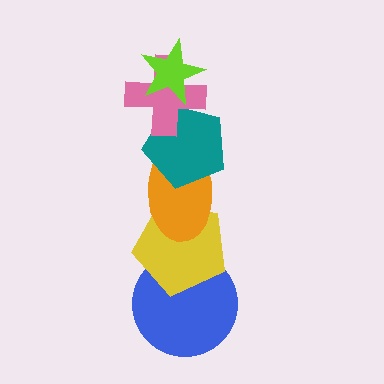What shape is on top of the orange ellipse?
The teal pentagon is on top of the orange ellipse.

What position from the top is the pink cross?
The pink cross is 2nd from the top.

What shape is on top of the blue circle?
The yellow pentagon is on top of the blue circle.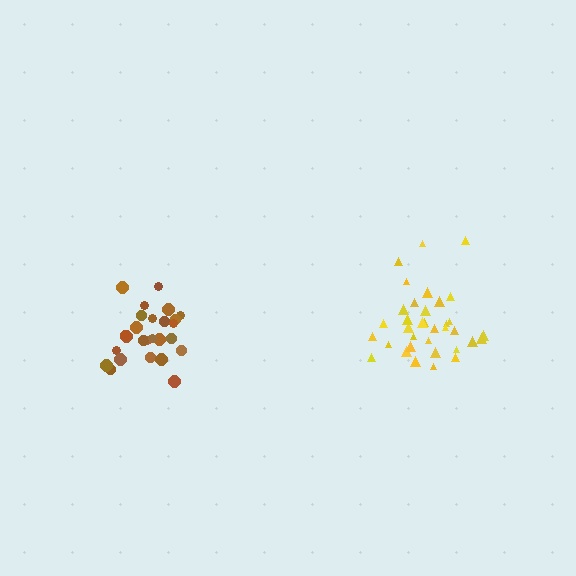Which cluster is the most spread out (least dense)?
Yellow.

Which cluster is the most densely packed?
Brown.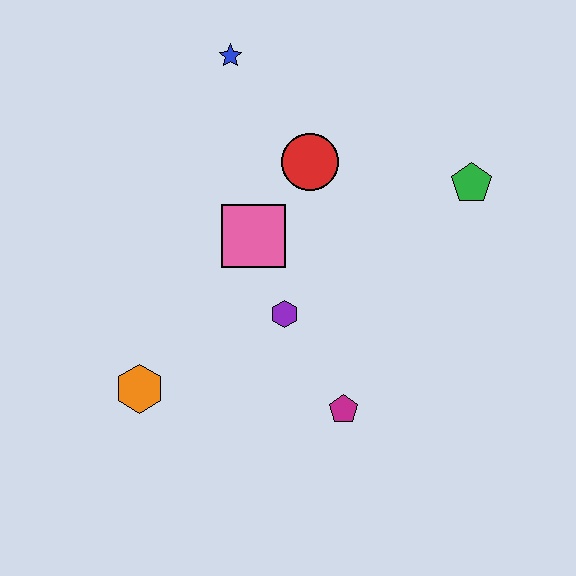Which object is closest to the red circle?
The pink square is closest to the red circle.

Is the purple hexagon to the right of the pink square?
Yes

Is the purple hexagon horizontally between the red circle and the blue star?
Yes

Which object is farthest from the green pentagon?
The orange hexagon is farthest from the green pentagon.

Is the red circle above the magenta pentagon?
Yes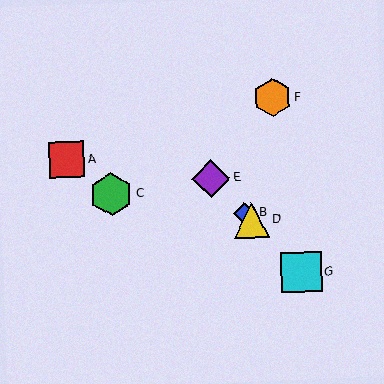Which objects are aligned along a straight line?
Objects B, D, E, G are aligned along a straight line.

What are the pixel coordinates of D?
Object D is at (251, 220).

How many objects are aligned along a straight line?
4 objects (B, D, E, G) are aligned along a straight line.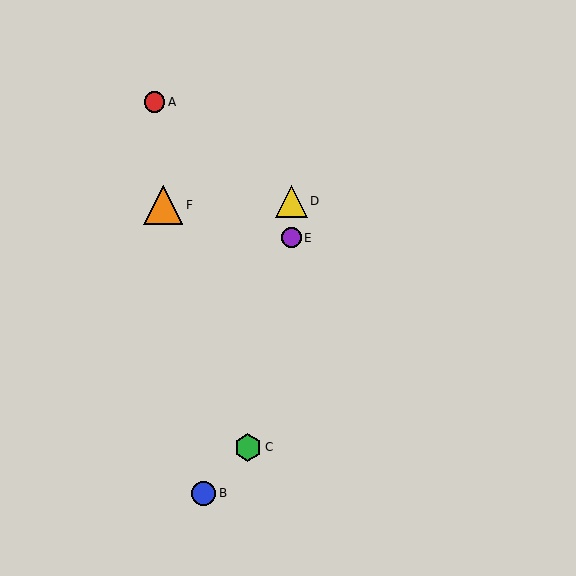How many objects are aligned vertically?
2 objects (D, E) are aligned vertically.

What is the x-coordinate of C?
Object C is at x≈248.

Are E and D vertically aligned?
Yes, both are at x≈291.